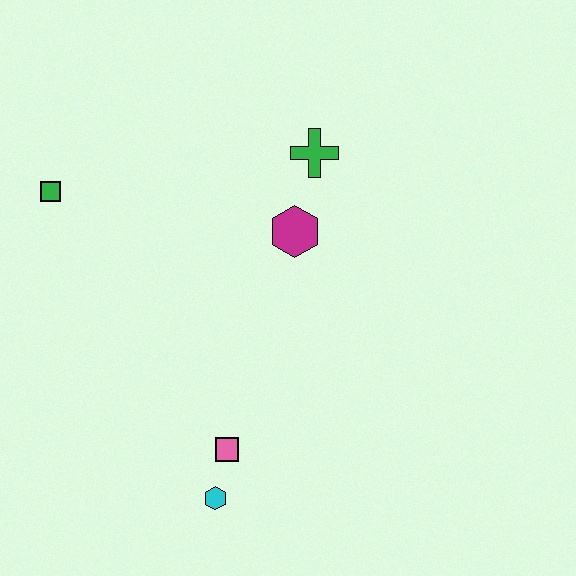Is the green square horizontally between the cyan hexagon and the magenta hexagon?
No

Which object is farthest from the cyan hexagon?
The green cross is farthest from the cyan hexagon.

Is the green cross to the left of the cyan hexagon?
No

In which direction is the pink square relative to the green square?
The pink square is below the green square.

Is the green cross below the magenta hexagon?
No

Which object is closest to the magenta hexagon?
The green cross is closest to the magenta hexagon.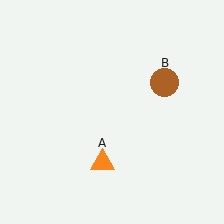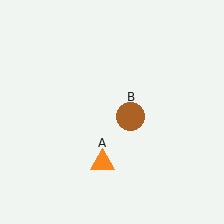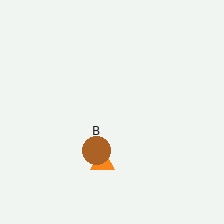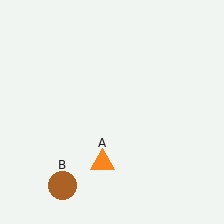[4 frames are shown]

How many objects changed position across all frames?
1 object changed position: brown circle (object B).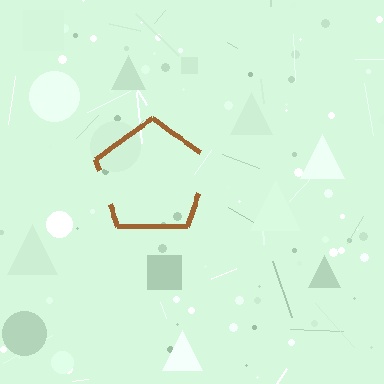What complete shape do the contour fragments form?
The contour fragments form a pentagon.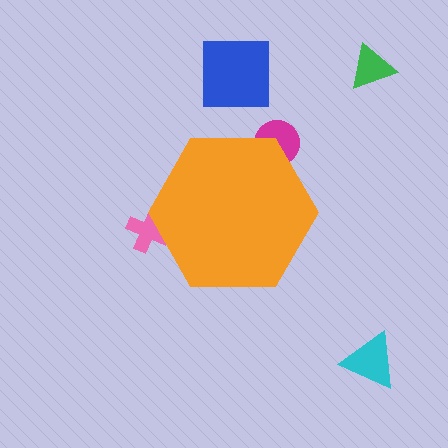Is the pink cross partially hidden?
Yes, the pink cross is partially hidden behind the orange hexagon.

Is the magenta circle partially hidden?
Yes, the magenta circle is partially hidden behind the orange hexagon.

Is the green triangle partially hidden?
No, the green triangle is fully visible.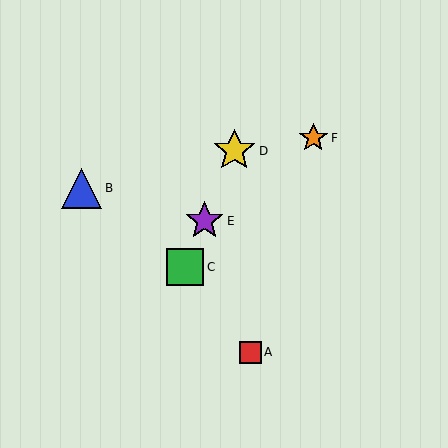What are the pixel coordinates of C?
Object C is at (185, 267).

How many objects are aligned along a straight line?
3 objects (C, D, E) are aligned along a straight line.